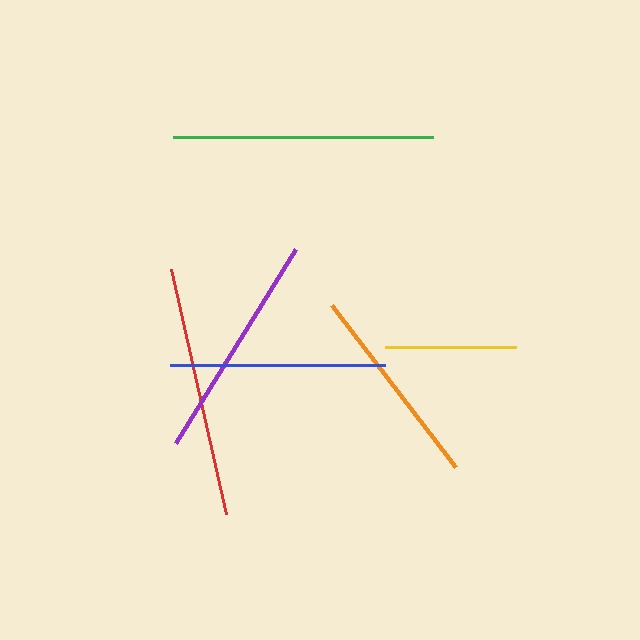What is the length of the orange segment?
The orange segment is approximately 204 pixels long.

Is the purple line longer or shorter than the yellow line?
The purple line is longer than the yellow line.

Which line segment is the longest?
The green line is the longest at approximately 260 pixels.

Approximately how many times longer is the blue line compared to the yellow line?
The blue line is approximately 1.6 times the length of the yellow line.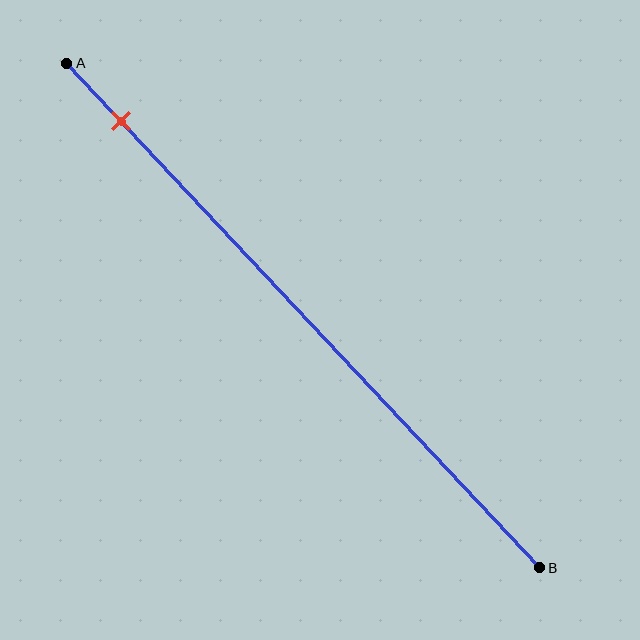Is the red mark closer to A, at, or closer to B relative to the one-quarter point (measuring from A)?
The red mark is closer to point A than the one-quarter point of segment AB.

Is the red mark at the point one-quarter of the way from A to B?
No, the mark is at about 10% from A, not at the 25% one-quarter point.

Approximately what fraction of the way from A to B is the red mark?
The red mark is approximately 10% of the way from A to B.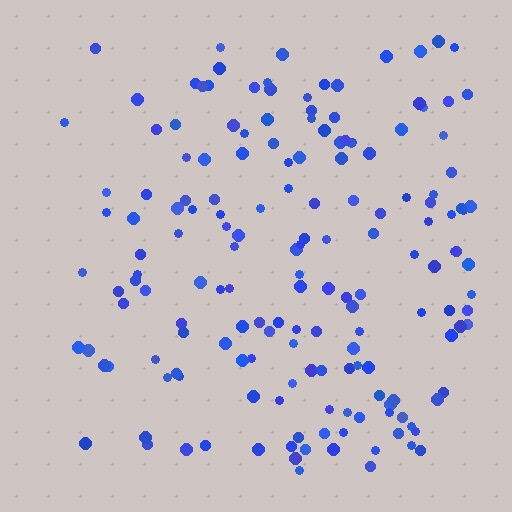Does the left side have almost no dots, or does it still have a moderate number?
Still a moderate number, just noticeably fewer than the right.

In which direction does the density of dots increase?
From left to right, with the right side densest.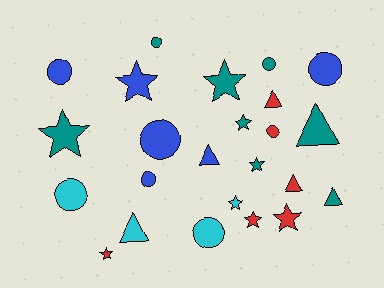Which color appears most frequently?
Teal, with 8 objects.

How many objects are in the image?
There are 24 objects.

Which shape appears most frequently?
Star, with 9 objects.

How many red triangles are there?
There are 2 red triangles.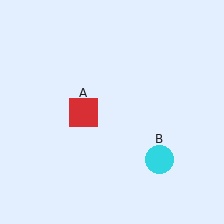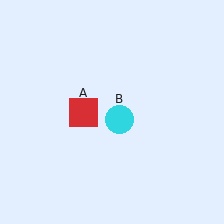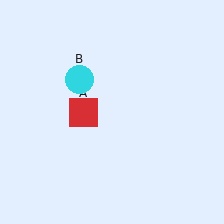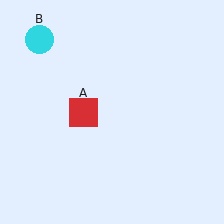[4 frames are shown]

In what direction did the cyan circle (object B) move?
The cyan circle (object B) moved up and to the left.